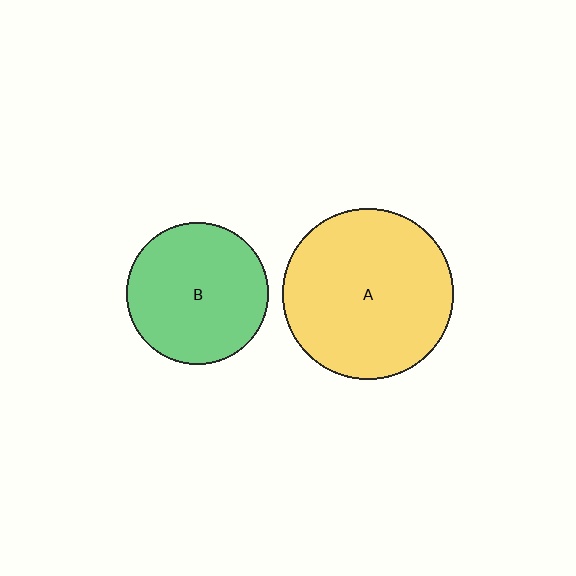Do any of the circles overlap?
No, none of the circles overlap.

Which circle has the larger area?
Circle A (yellow).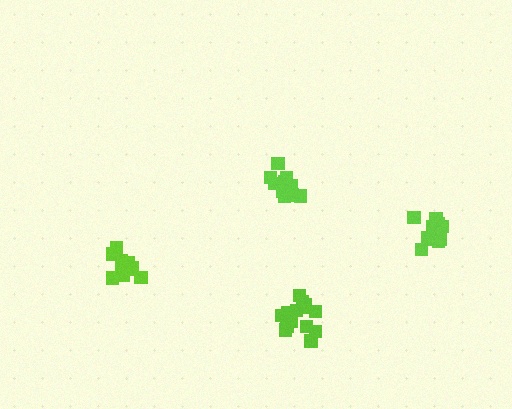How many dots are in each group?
Group 1: 14 dots, Group 2: 11 dots, Group 3: 14 dots, Group 4: 10 dots (49 total).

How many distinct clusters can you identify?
There are 4 distinct clusters.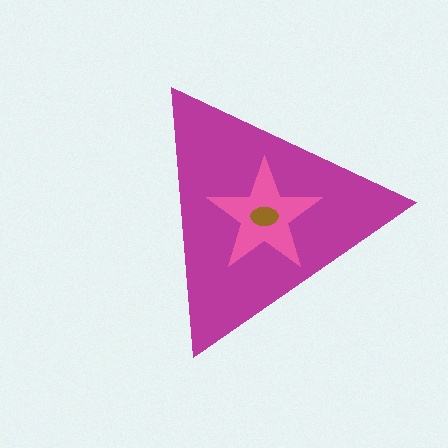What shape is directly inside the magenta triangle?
The pink star.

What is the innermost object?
The brown ellipse.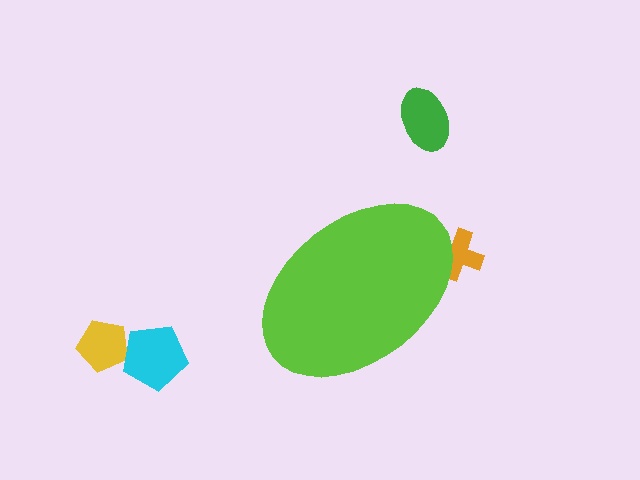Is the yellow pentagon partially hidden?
No, the yellow pentagon is fully visible.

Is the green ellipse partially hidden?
No, the green ellipse is fully visible.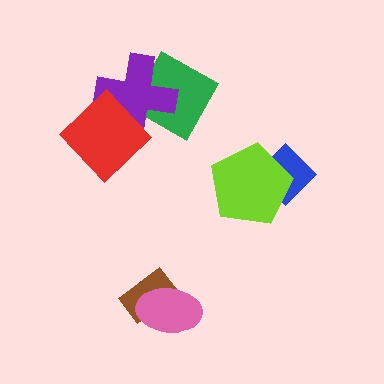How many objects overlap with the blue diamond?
1 object overlaps with the blue diamond.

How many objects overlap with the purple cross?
2 objects overlap with the purple cross.